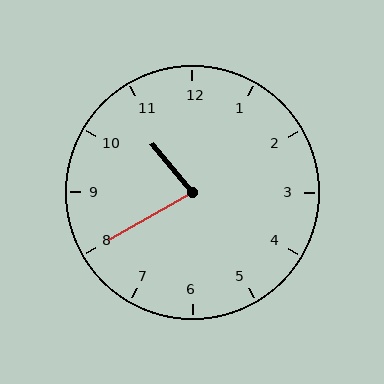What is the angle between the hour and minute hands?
Approximately 80 degrees.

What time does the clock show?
10:40.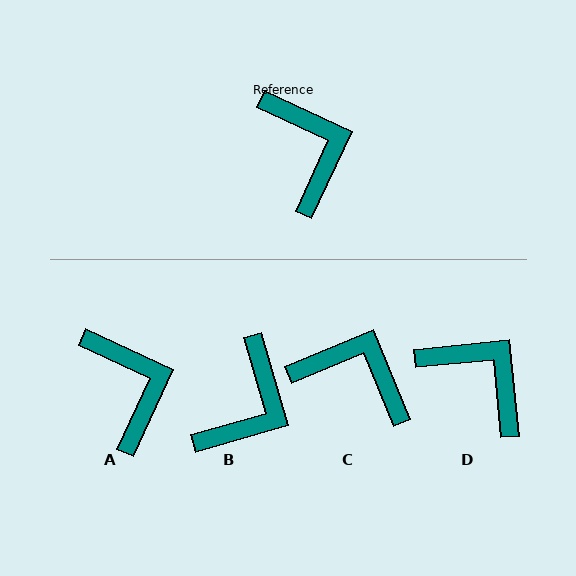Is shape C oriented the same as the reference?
No, it is off by about 47 degrees.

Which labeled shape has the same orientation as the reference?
A.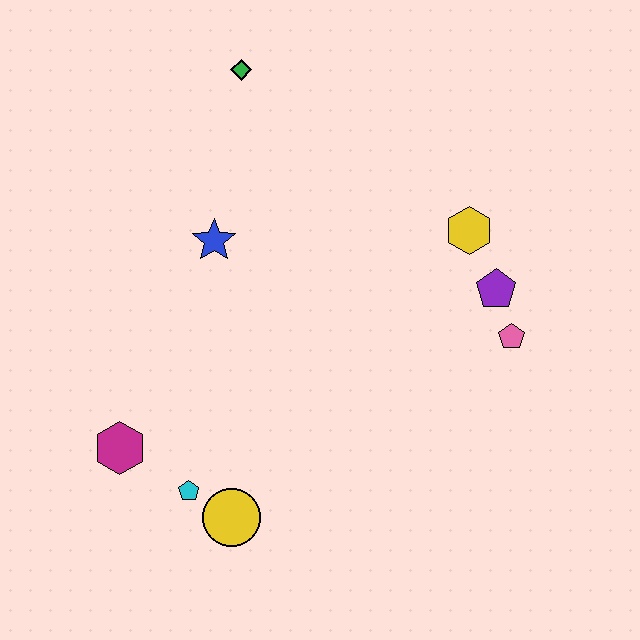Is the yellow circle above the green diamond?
No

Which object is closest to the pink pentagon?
The purple pentagon is closest to the pink pentagon.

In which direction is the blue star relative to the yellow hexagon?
The blue star is to the left of the yellow hexagon.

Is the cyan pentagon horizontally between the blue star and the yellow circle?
No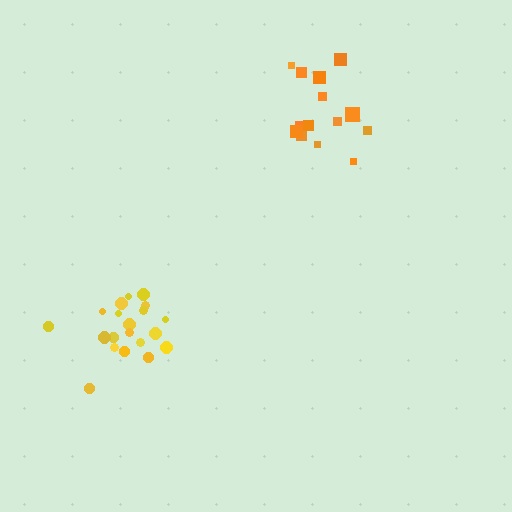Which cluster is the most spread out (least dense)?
Orange.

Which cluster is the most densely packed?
Yellow.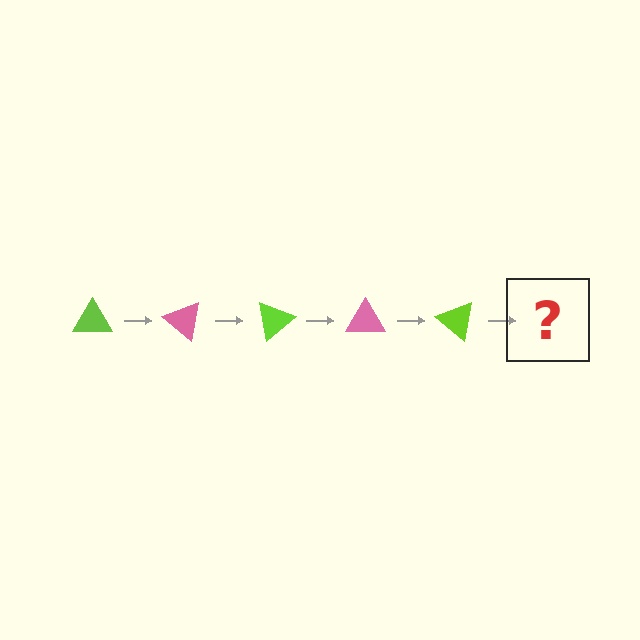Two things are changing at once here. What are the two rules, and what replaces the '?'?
The two rules are that it rotates 40 degrees each step and the color cycles through lime and pink. The '?' should be a pink triangle, rotated 200 degrees from the start.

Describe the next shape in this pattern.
It should be a pink triangle, rotated 200 degrees from the start.